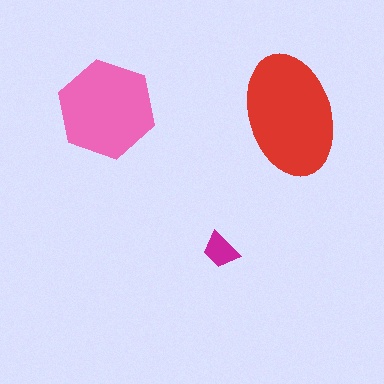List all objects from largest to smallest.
The red ellipse, the pink hexagon, the magenta trapezoid.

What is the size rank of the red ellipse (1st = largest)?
1st.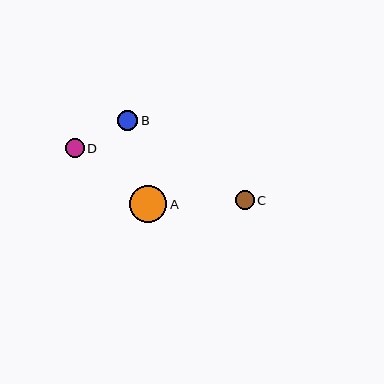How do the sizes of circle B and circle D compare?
Circle B and circle D are approximately the same size.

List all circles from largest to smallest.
From largest to smallest: A, B, C, D.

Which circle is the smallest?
Circle D is the smallest with a size of approximately 19 pixels.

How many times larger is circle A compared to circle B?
Circle A is approximately 1.8 times the size of circle B.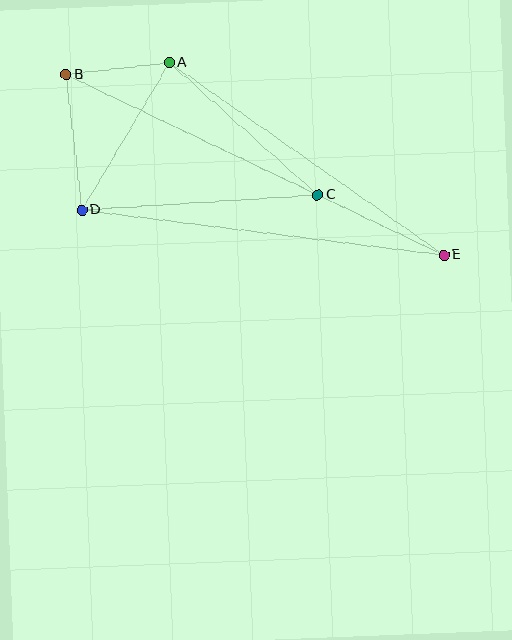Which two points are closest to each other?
Points A and B are closest to each other.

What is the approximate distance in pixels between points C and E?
The distance between C and E is approximately 140 pixels.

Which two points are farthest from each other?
Points B and E are farthest from each other.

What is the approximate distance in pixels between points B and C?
The distance between B and C is approximately 279 pixels.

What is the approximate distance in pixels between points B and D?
The distance between B and D is approximately 136 pixels.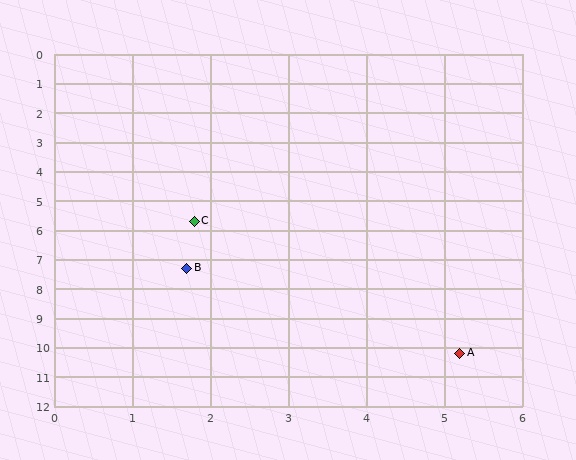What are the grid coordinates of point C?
Point C is at approximately (1.8, 5.7).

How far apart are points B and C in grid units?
Points B and C are about 1.6 grid units apart.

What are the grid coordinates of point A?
Point A is at approximately (5.2, 10.2).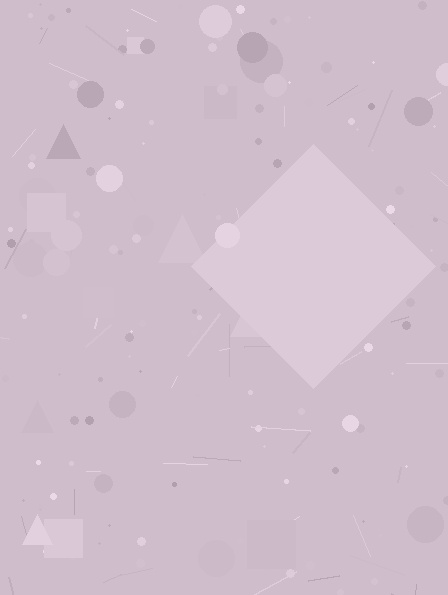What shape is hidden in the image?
A diamond is hidden in the image.